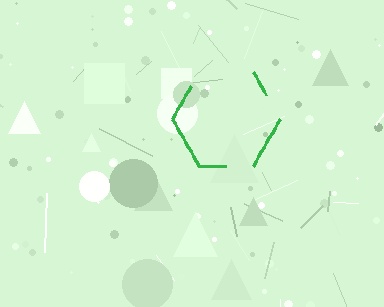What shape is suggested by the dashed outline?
The dashed outline suggests a hexagon.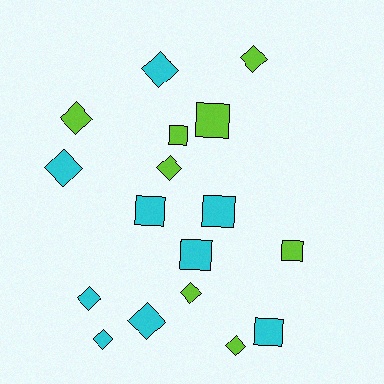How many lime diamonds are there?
There are 5 lime diamonds.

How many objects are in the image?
There are 17 objects.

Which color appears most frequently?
Cyan, with 9 objects.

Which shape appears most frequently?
Diamond, with 10 objects.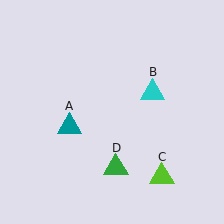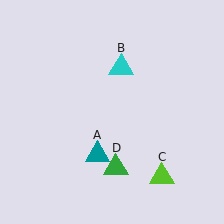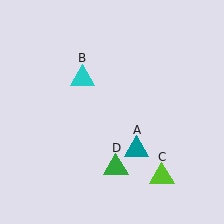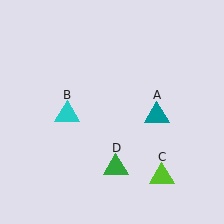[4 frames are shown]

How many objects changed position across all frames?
2 objects changed position: teal triangle (object A), cyan triangle (object B).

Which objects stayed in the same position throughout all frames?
Lime triangle (object C) and green triangle (object D) remained stationary.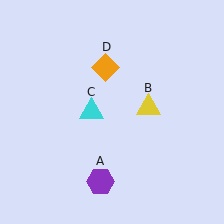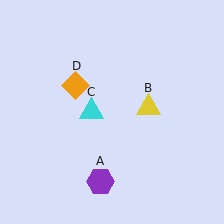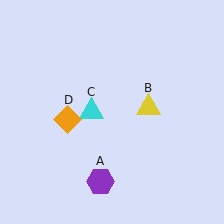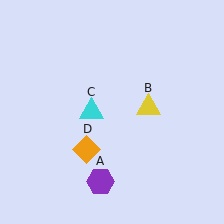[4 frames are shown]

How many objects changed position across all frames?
1 object changed position: orange diamond (object D).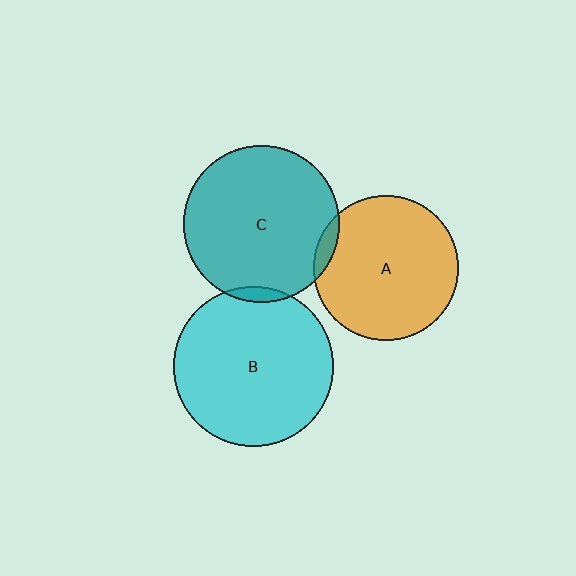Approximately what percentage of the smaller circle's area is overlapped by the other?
Approximately 5%.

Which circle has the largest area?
Circle B (cyan).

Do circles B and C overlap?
Yes.